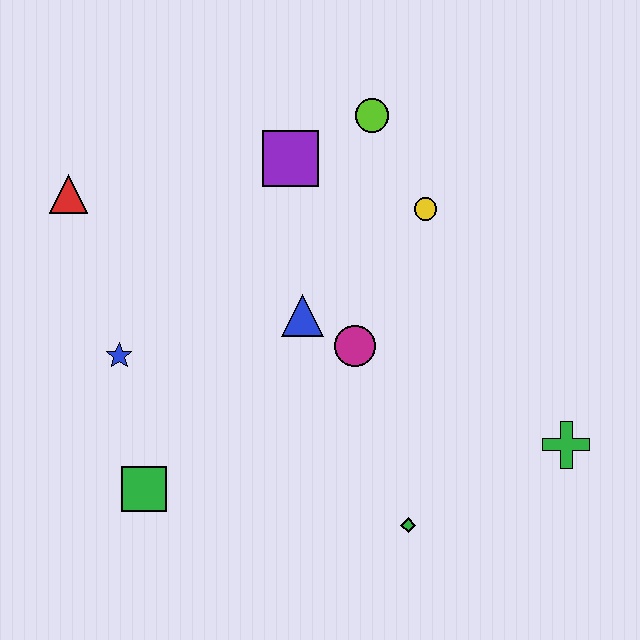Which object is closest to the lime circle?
The purple square is closest to the lime circle.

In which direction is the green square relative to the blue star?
The green square is below the blue star.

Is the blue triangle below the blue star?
No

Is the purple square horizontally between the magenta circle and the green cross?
No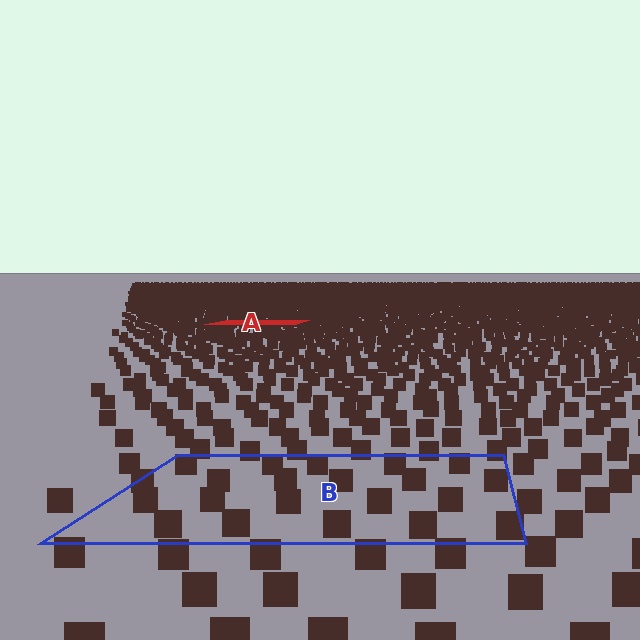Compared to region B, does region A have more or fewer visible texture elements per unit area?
Region A has more texture elements per unit area — they are packed more densely because it is farther away.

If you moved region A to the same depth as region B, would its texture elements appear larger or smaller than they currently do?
They would appear larger. At a closer depth, the same texture elements are projected at a bigger on-screen size.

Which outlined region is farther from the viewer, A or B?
Region A is farther from the viewer — the texture elements inside it appear smaller and more densely packed.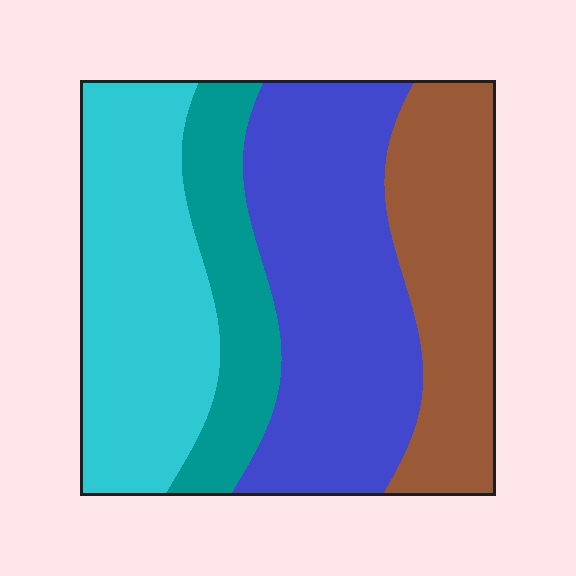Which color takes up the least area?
Teal, at roughly 15%.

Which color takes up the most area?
Blue, at roughly 35%.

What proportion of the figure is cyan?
Cyan covers around 30% of the figure.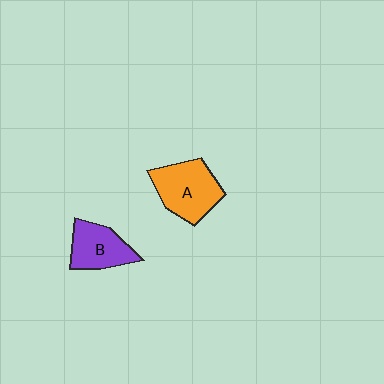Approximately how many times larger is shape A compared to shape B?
Approximately 1.3 times.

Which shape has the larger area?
Shape A (orange).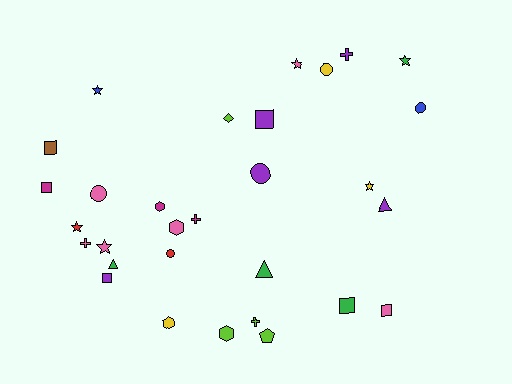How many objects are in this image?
There are 30 objects.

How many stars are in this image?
There are 6 stars.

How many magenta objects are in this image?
There are 3 magenta objects.